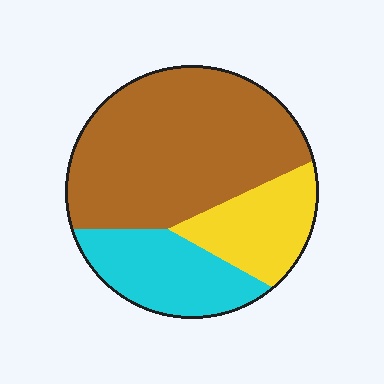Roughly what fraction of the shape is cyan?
Cyan takes up about one quarter (1/4) of the shape.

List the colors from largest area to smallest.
From largest to smallest: brown, cyan, yellow.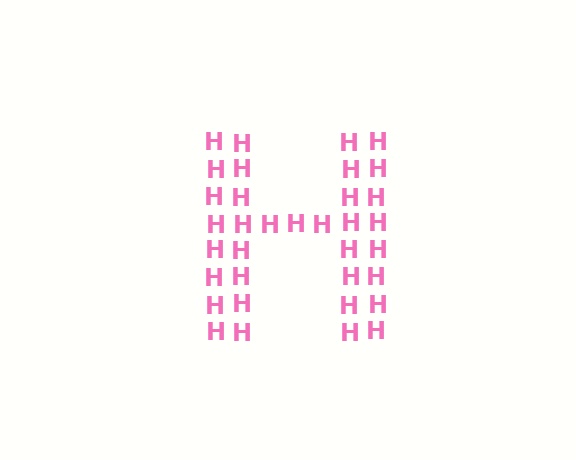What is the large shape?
The large shape is the letter H.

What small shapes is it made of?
It is made of small letter H's.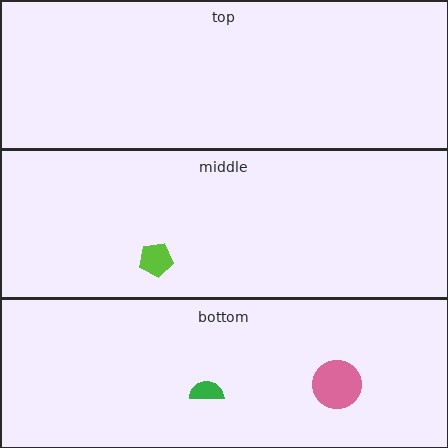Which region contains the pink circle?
The bottom region.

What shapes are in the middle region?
The lime pentagon.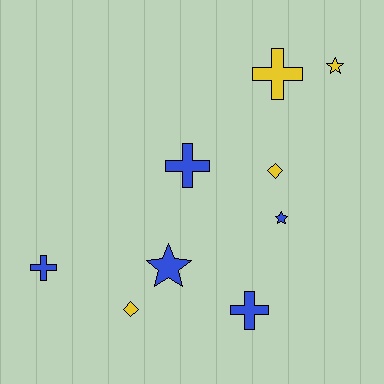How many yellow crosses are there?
There is 1 yellow cross.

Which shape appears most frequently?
Cross, with 4 objects.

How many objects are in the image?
There are 9 objects.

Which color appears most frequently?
Blue, with 5 objects.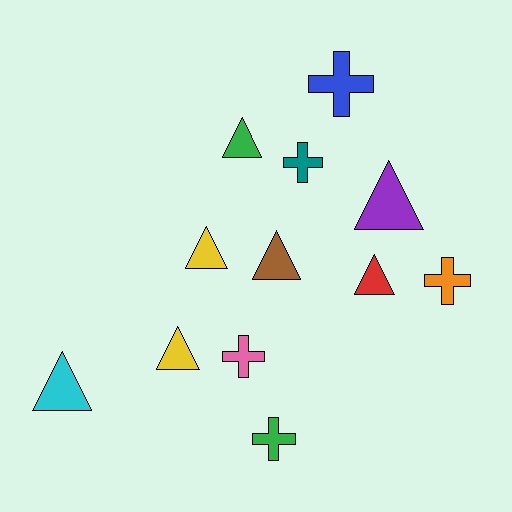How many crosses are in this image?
There are 5 crosses.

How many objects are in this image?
There are 12 objects.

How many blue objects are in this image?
There is 1 blue object.